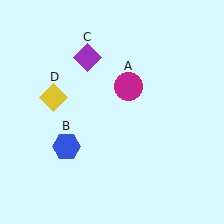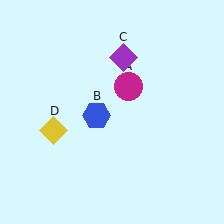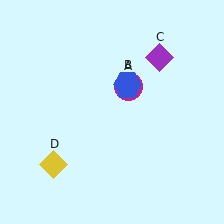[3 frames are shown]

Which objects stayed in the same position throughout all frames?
Magenta circle (object A) remained stationary.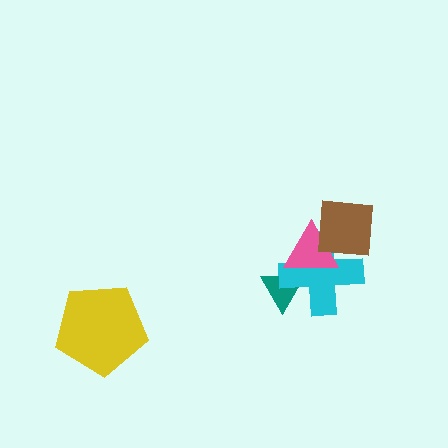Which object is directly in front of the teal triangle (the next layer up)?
The cyan cross is directly in front of the teal triangle.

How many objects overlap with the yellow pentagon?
0 objects overlap with the yellow pentagon.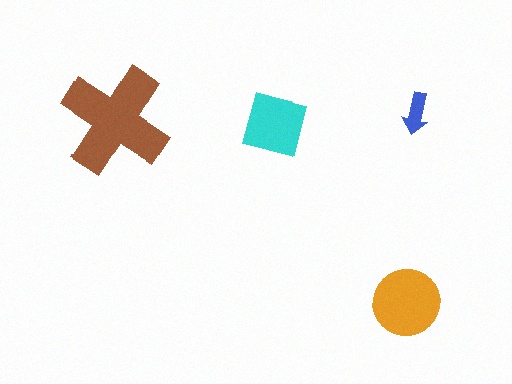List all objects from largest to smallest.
The brown cross, the orange circle, the cyan square, the blue arrow.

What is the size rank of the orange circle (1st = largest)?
2nd.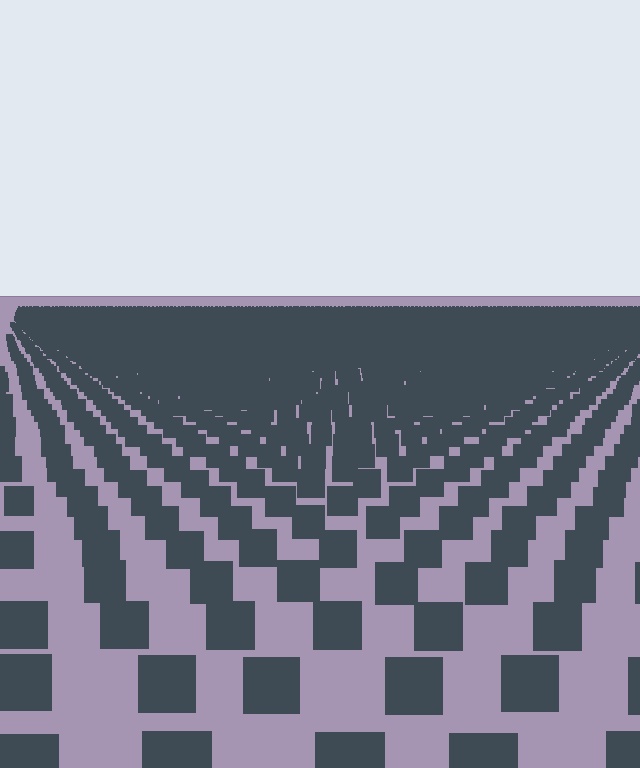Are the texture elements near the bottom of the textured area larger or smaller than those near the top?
Larger. Near the bottom, elements are closer to the viewer and appear at a bigger on-screen size.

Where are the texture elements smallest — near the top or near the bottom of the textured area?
Near the top.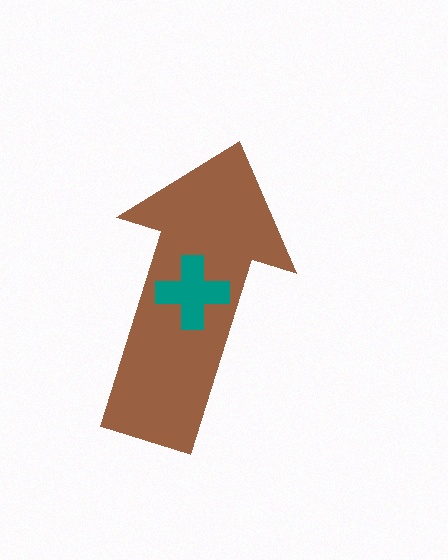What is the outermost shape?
The brown arrow.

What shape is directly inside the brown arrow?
The teal cross.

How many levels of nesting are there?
2.